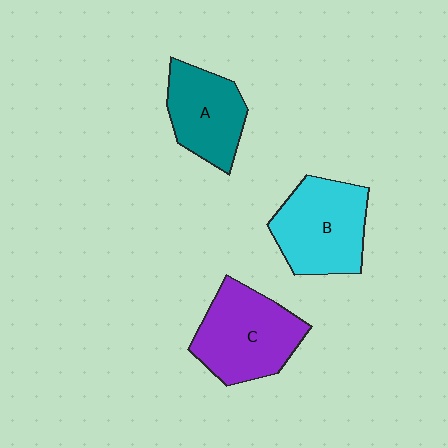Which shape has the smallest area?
Shape A (teal).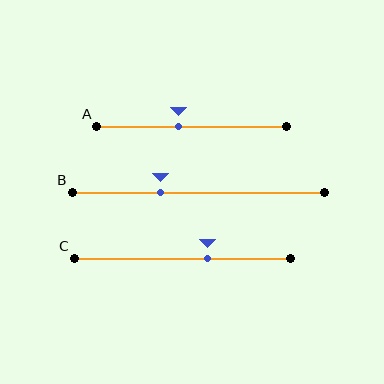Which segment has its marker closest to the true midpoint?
Segment A has its marker closest to the true midpoint.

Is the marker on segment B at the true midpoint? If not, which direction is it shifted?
No, the marker on segment B is shifted to the left by about 15% of the segment length.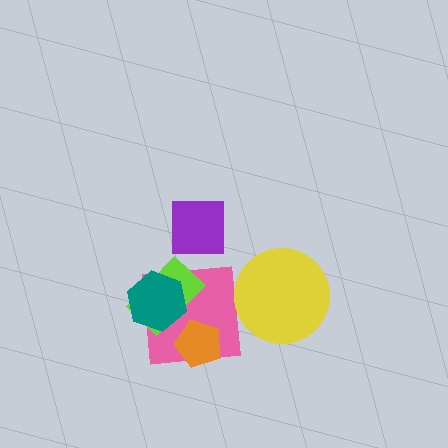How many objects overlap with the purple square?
0 objects overlap with the purple square.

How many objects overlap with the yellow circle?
0 objects overlap with the yellow circle.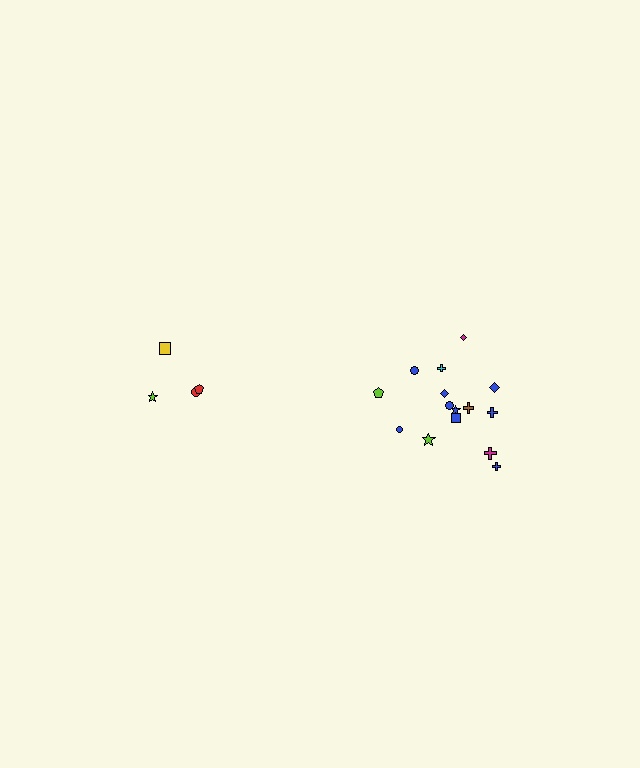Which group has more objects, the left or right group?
The right group.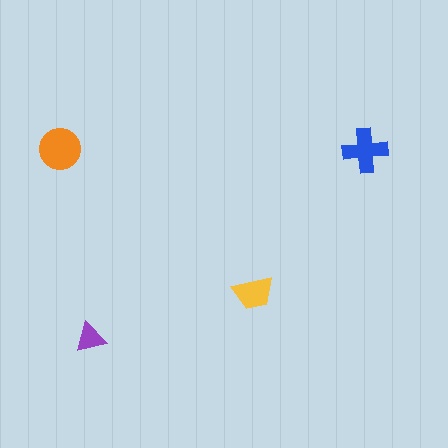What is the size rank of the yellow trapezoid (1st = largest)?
3rd.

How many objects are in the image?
There are 4 objects in the image.